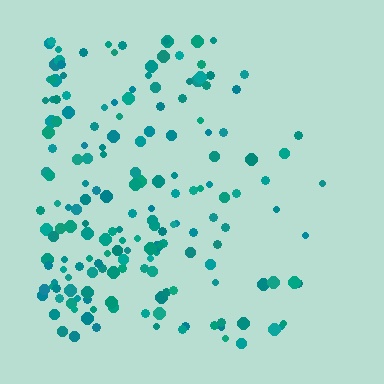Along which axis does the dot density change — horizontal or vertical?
Horizontal.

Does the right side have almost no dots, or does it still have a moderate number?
Still a moderate number, just noticeably fewer than the left.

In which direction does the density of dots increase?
From right to left, with the left side densest.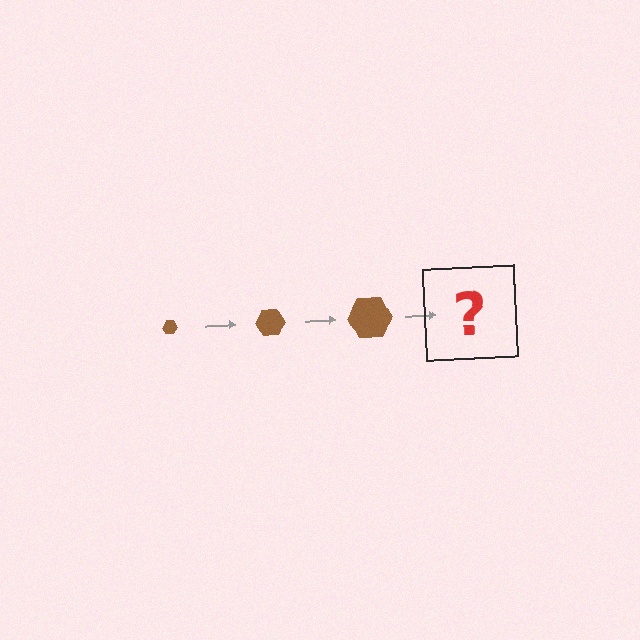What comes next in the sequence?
The next element should be a brown hexagon, larger than the previous one.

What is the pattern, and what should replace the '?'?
The pattern is that the hexagon gets progressively larger each step. The '?' should be a brown hexagon, larger than the previous one.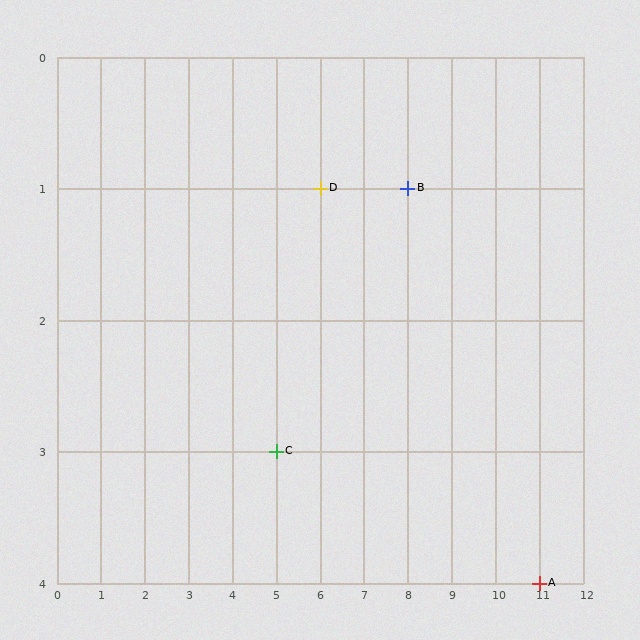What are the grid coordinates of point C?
Point C is at grid coordinates (5, 3).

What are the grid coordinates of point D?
Point D is at grid coordinates (6, 1).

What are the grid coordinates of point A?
Point A is at grid coordinates (11, 4).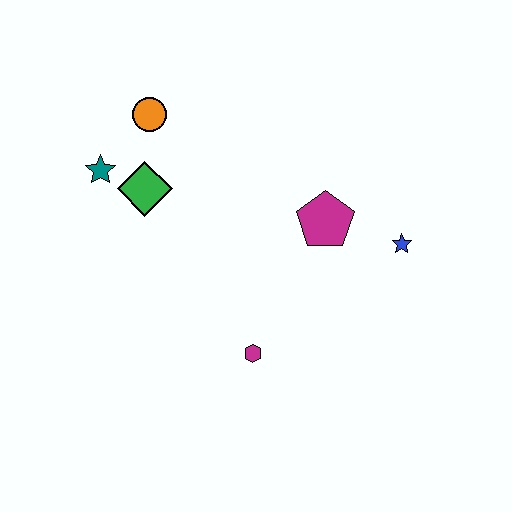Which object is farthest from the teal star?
The blue star is farthest from the teal star.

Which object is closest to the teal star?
The green diamond is closest to the teal star.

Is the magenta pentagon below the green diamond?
Yes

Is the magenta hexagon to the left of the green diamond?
No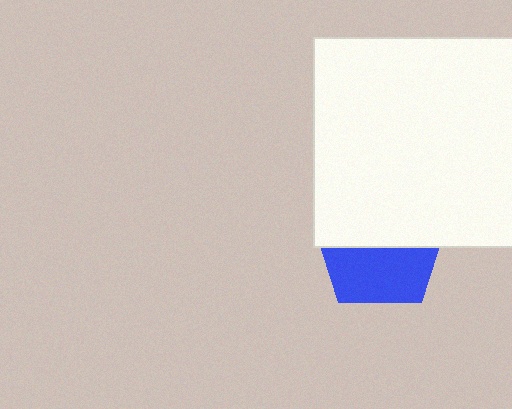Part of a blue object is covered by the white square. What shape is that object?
It is a pentagon.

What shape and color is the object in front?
The object in front is a white square.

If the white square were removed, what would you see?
You would see the complete blue pentagon.